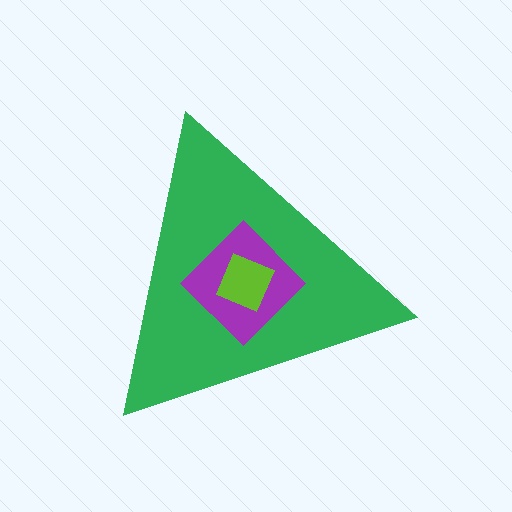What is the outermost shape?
The green triangle.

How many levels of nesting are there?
3.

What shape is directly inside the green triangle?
The purple diamond.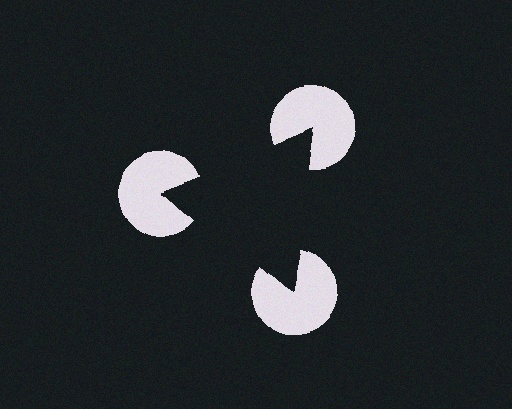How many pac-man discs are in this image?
There are 3 — one at each vertex of the illusory triangle.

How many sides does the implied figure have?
3 sides.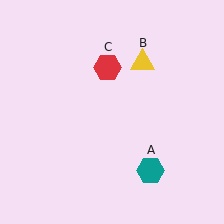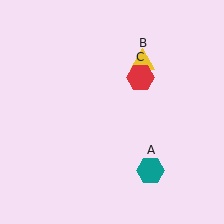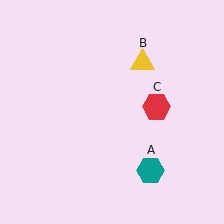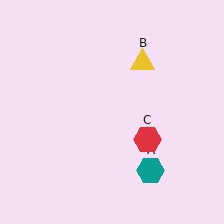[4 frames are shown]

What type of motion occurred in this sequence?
The red hexagon (object C) rotated clockwise around the center of the scene.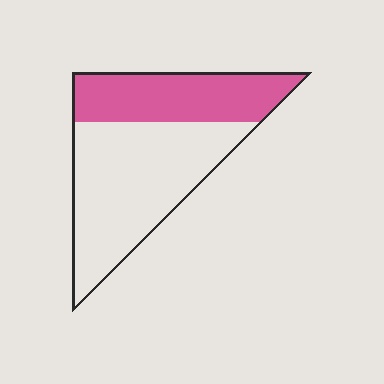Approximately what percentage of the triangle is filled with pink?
Approximately 35%.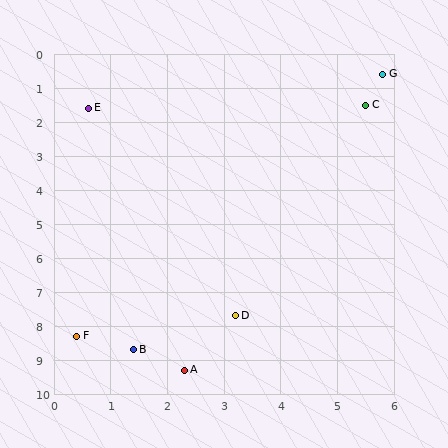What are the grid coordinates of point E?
Point E is at approximately (0.6, 1.6).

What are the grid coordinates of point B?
Point B is at approximately (1.4, 8.7).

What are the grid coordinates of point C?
Point C is at approximately (5.5, 1.5).